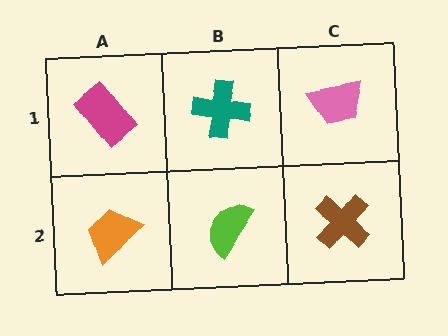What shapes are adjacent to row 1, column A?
An orange trapezoid (row 2, column A), a teal cross (row 1, column B).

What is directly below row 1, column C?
A brown cross.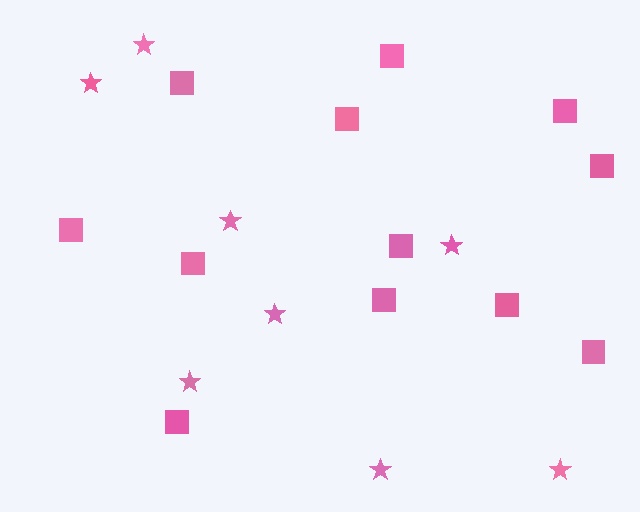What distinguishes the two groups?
There are 2 groups: one group of stars (8) and one group of squares (12).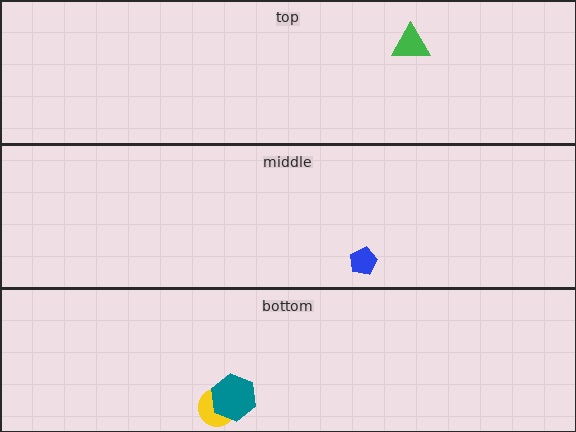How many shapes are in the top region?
1.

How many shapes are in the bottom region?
2.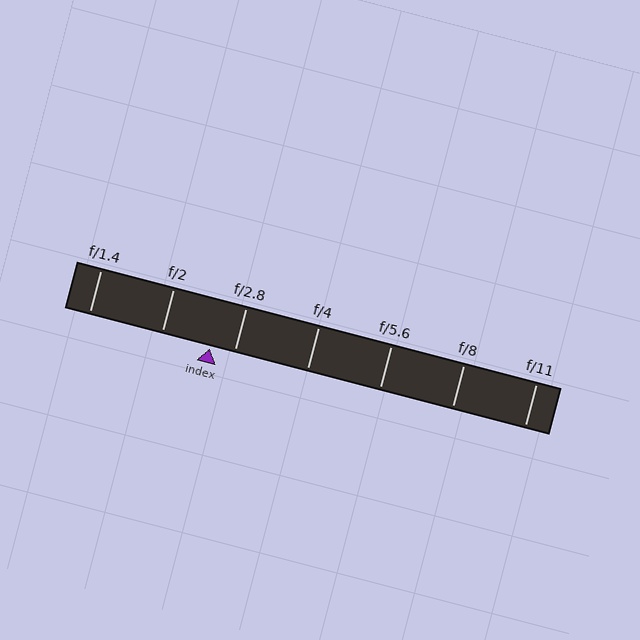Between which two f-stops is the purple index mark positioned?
The index mark is between f/2 and f/2.8.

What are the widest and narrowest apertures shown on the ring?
The widest aperture shown is f/1.4 and the narrowest is f/11.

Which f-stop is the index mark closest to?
The index mark is closest to f/2.8.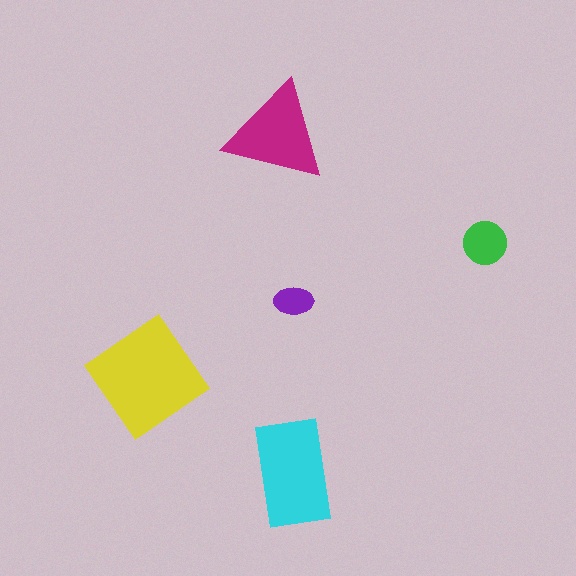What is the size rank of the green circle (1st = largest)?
4th.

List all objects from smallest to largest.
The purple ellipse, the green circle, the magenta triangle, the cyan rectangle, the yellow diamond.